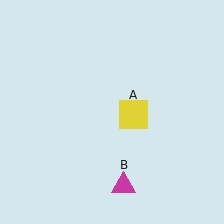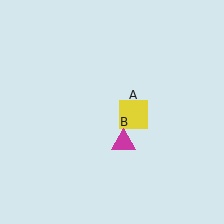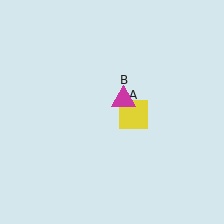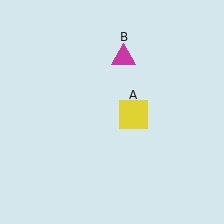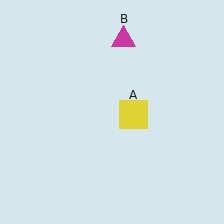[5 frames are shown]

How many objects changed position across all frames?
1 object changed position: magenta triangle (object B).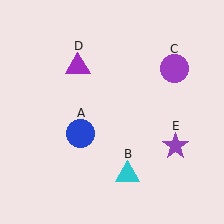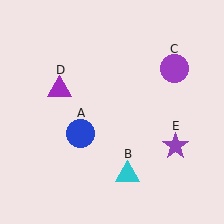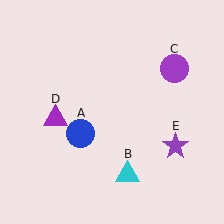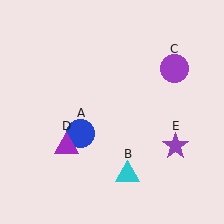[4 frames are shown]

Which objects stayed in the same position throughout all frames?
Blue circle (object A) and cyan triangle (object B) and purple circle (object C) and purple star (object E) remained stationary.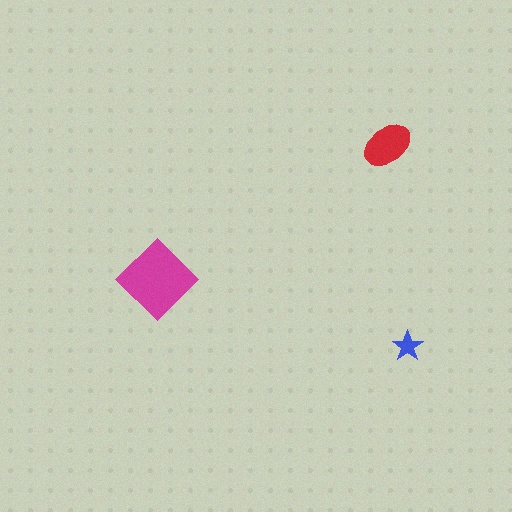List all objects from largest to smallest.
The magenta diamond, the red ellipse, the blue star.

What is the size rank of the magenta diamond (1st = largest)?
1st.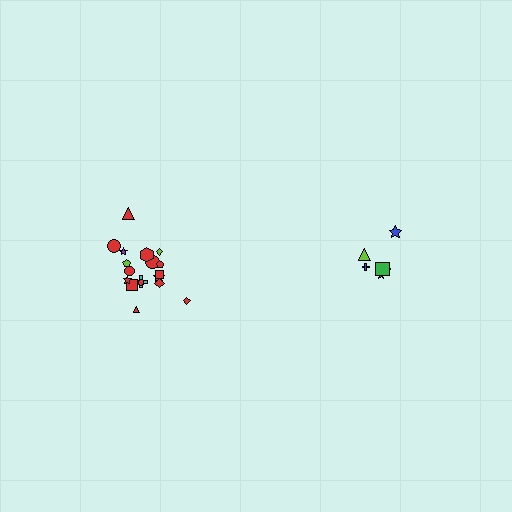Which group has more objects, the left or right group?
The left group.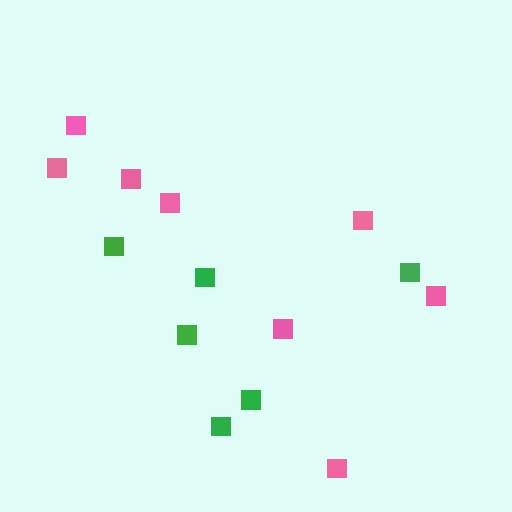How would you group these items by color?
There are 2 groups: one group of pink squares (8) and one group of green squares (6).